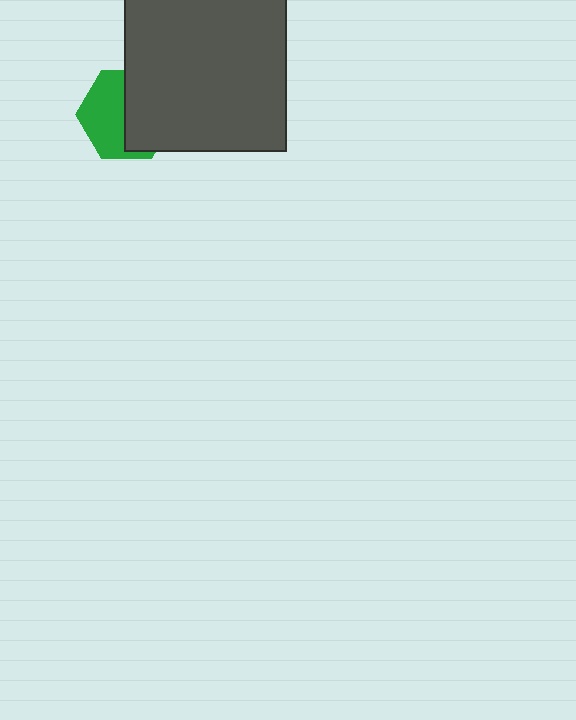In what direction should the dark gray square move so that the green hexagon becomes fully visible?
The dark gray square should move right. That is the shortest direction to clear the overlap and leave the green hexagon fully visible.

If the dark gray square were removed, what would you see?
You would see the complete green hexagon.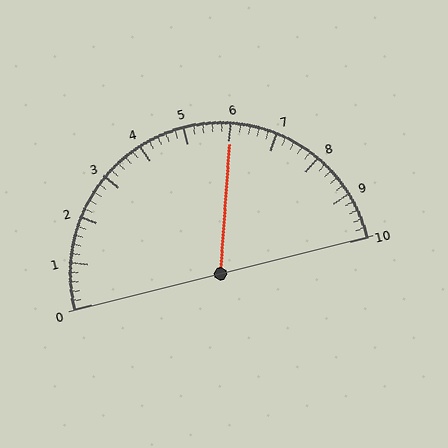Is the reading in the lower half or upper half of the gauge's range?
The reading is in the upper half of the range (0 to 10).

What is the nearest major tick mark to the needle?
The nearest major tick mark is 6.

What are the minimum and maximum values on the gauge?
The gauge ranges from 0 to 10.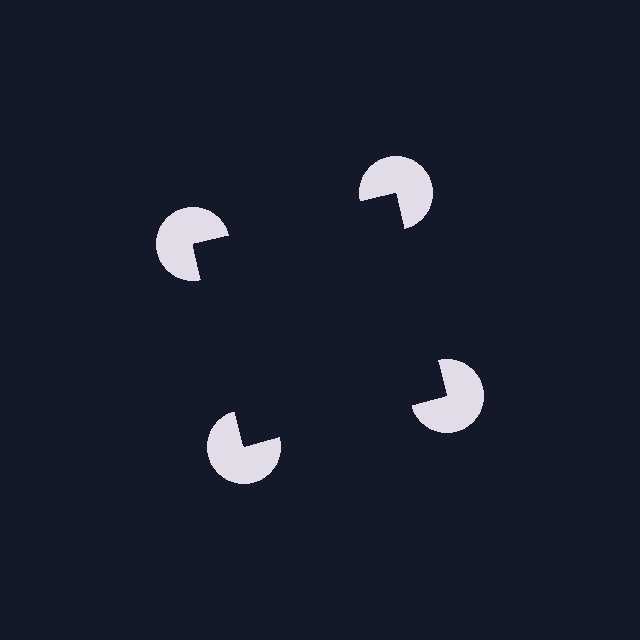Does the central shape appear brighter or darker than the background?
It typically appears slightly darker than the background, even though no actual brightness change is drawn.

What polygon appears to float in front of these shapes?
An illusory square — its edges are inferred from the aligned wedge cuts in the pac-man discs, not physically drawn.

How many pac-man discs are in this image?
There are 4 — one at each vertex of the illusory square.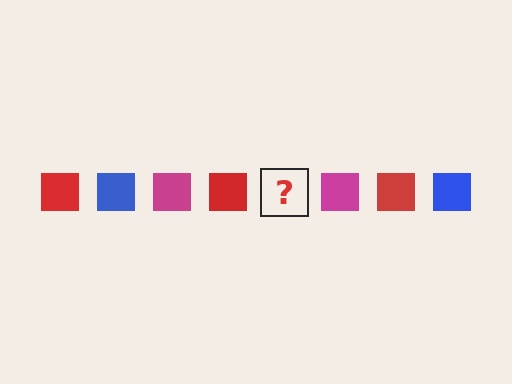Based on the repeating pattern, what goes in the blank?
The blank should be a blue square.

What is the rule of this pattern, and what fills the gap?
The rule is that the pattern cycles through red, blue, magenta squares. The gap should be filled with a blue square.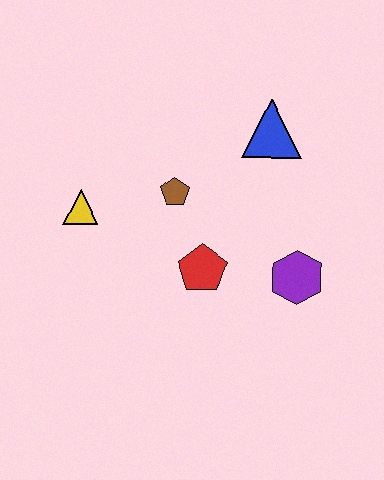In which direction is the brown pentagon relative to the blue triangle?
The brown pentagon is to the left of the blue triangle.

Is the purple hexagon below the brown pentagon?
Yes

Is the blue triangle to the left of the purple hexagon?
Yes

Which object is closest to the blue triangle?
The brown pentagon is closest to the blue triangle.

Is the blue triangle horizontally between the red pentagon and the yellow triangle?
No